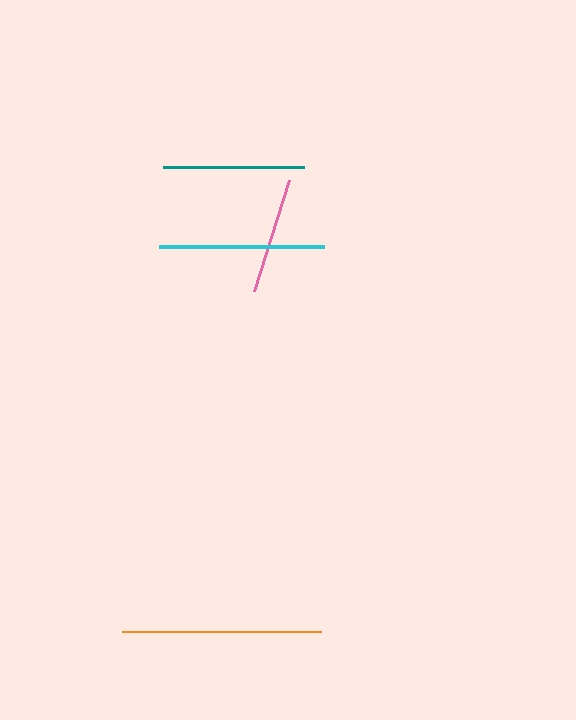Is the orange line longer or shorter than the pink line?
The orange line is longer than the pink line.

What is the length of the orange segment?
The orange segment is approximately 200 pixels long.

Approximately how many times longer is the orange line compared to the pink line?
The orange line is approximately 1.7 times the length of the pink line.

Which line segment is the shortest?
The pink line is the shortest at approximately 117 pixels.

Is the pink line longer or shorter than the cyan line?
The cyan line is longer than the pink line.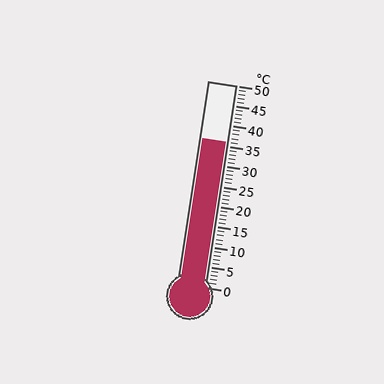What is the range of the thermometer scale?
The thermometer scale ranges from 0°C to 50°C.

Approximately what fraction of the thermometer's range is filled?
The thermometer is filled to approximately 70% of its range.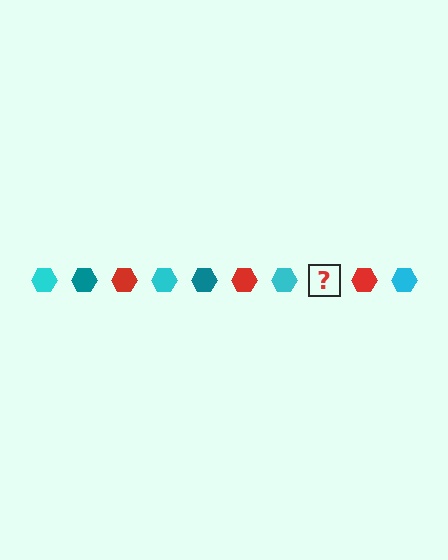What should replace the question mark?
The question mark should be replaced with a teal hexagon.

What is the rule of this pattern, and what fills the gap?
The rule is that the pattern cycles through cyan, teal, red hexagons. The gap should be filled with a teal hexagon.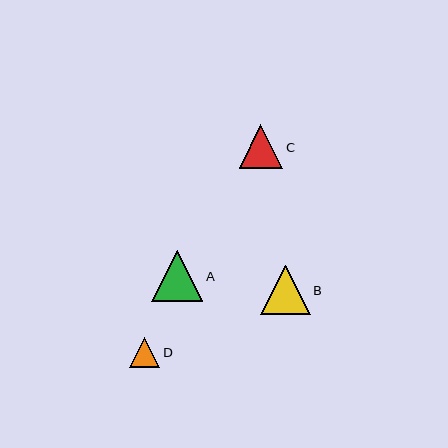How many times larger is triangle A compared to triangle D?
Triangle A is approximately 1.7 times the size of triangle D.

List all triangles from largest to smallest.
From largest to smallest: A, B, C, D.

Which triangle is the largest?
Triangle A is the largest with a size of approximately 51 pixels.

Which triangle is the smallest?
Triangle D is the smallest with a size of approximately 30 pixels.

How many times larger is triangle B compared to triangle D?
Triangle B is approximately 1.7 times the size of triangle D.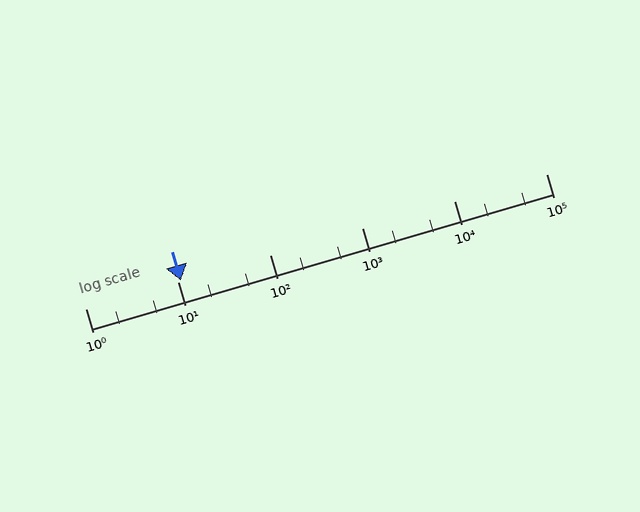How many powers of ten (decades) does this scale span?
The scale spans 5 decades, from 1 to 100000.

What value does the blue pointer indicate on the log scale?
The pointer indicates approximately 11.